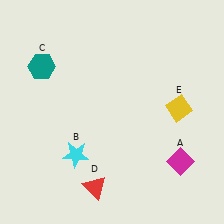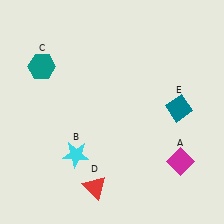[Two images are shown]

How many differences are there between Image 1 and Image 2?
There is 1 difference between the two images.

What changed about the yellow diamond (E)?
In Image 1, E is yellow. In Image 2, it changed to teal.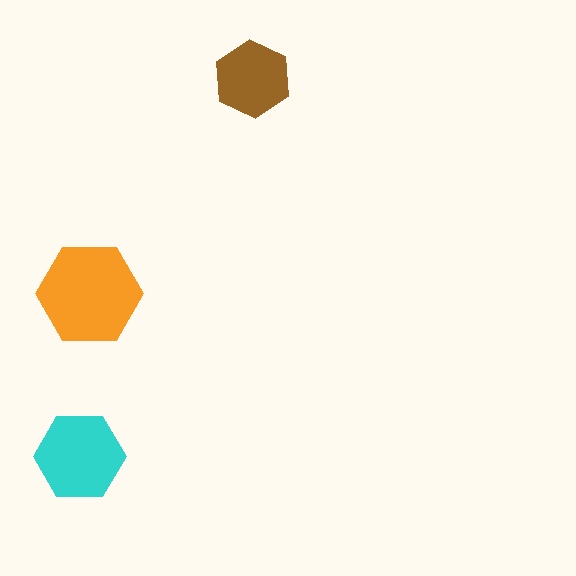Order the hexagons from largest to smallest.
the orange one, the cyan one, the brown one.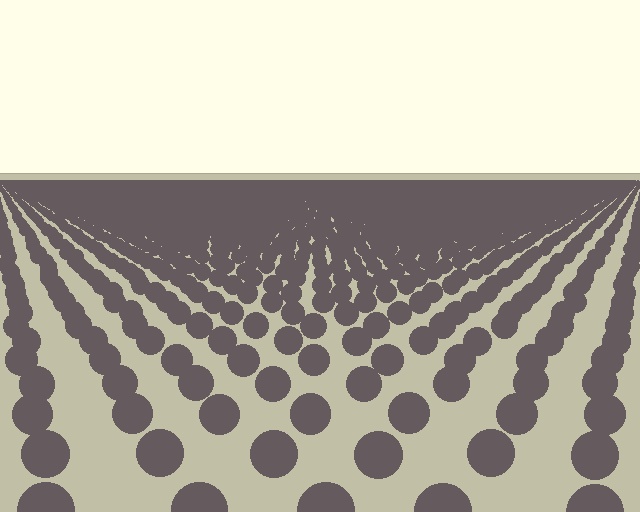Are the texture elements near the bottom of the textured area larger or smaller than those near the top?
Larger. Near the bottom, elements are closer to the viewer and appear at a bigger on-screen size.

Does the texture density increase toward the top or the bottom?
Density increases toward the top.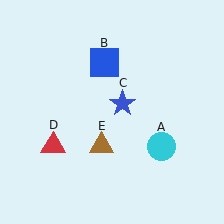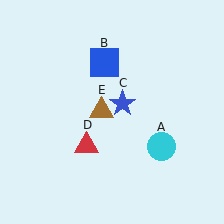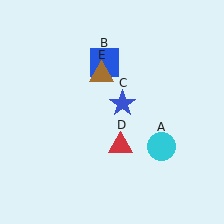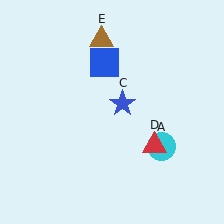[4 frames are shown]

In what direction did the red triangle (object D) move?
The red triangle (object D) moved right.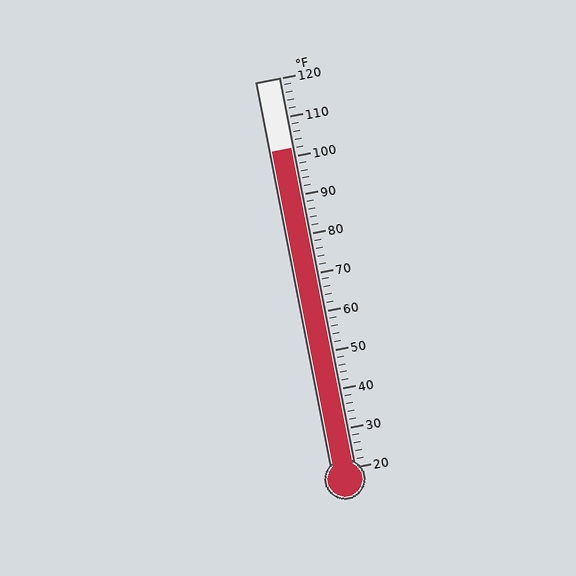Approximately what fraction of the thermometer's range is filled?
The thermometer is filled to approximately 80% of its range.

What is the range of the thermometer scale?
The thermometer scale ranges from 20°F to 120°F.